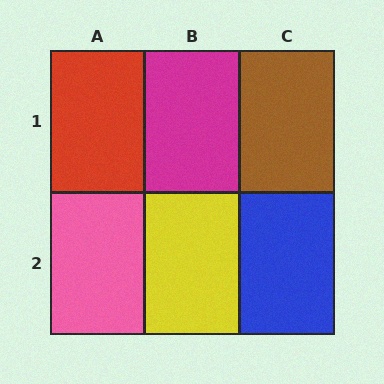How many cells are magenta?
1 cell is magenta.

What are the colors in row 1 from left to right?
Red, magenta, brown.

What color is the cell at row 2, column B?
Yellow.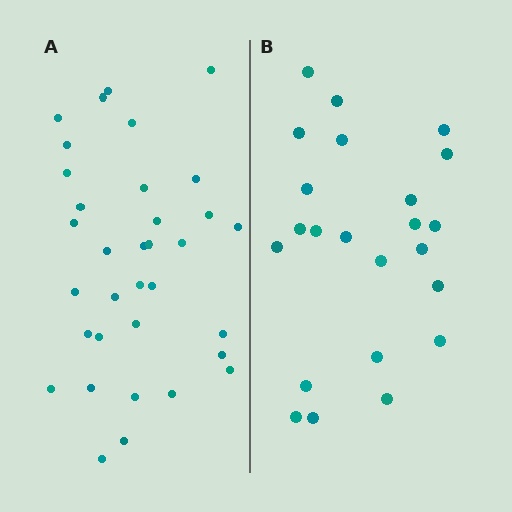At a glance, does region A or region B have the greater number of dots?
Region A (the left region) has more dots.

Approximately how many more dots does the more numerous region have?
Region A has roughly 12 or so more dots than region B.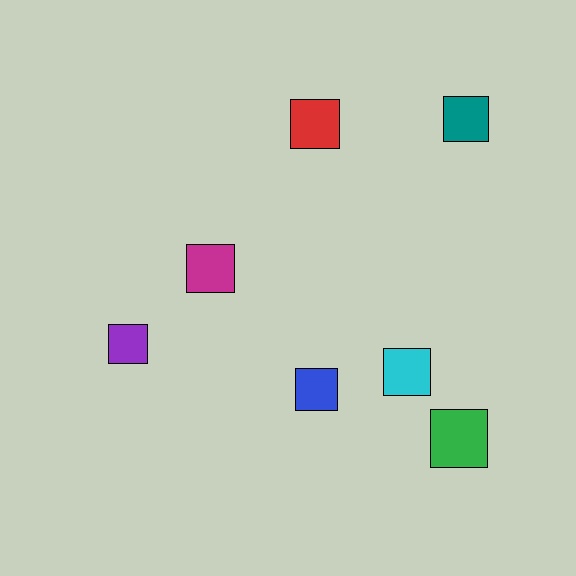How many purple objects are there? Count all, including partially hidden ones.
There is 1 purple object.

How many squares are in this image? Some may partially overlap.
There are 7 squares.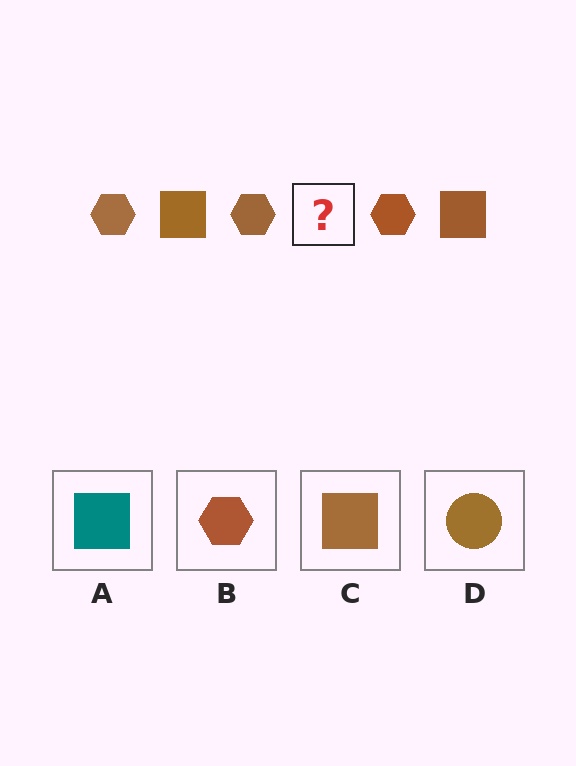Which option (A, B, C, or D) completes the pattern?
C.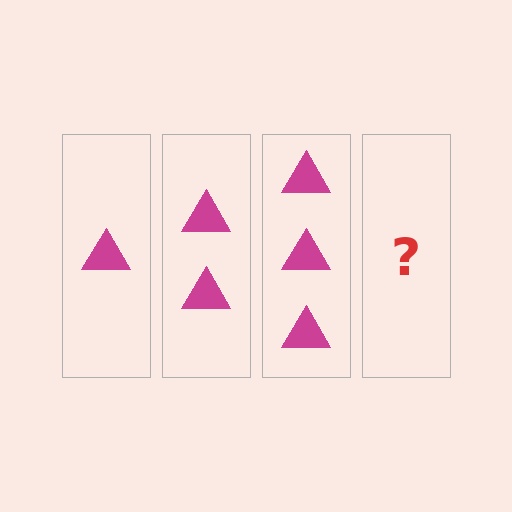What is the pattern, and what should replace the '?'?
The pattern is that each step adds one more triangle. The '?' should be 4 triangles.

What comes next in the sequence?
The next element should be 4 triangles.